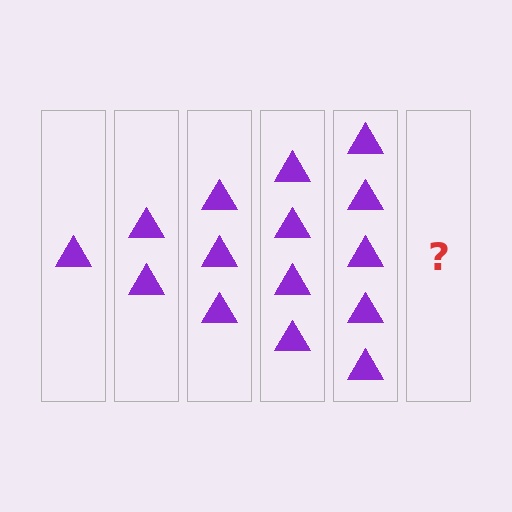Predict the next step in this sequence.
The next step is 6 triangles.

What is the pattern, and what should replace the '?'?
The pattern is that each step adds one more triangle. The '?' should be 6 triangles.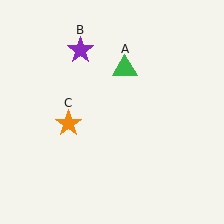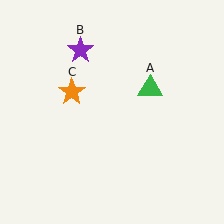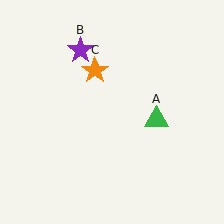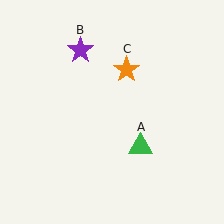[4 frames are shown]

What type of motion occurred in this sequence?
The green triangle (object A), orange star (object C) rotated clockwise around the center of the scene.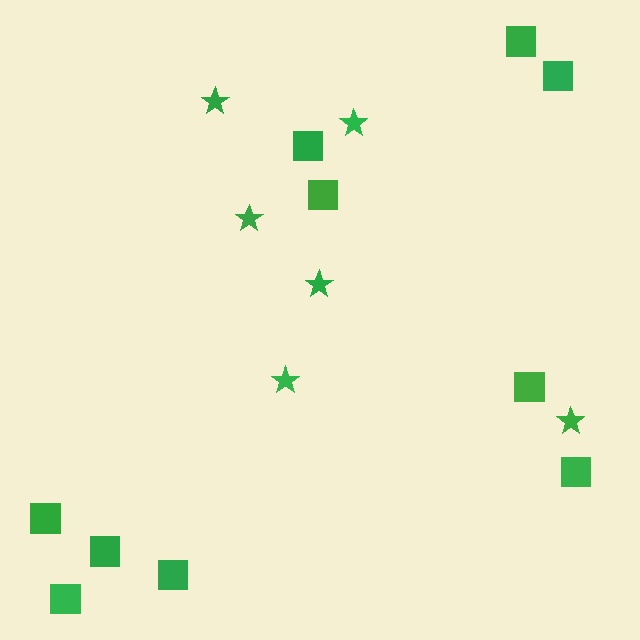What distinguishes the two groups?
There are 2 groups: one group of stars (6) and one group of squares (10).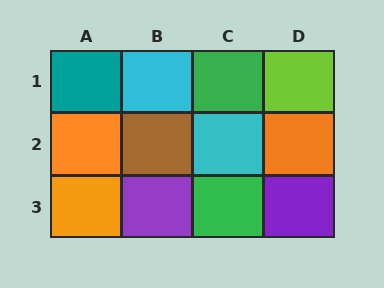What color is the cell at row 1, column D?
Lime.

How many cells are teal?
1 cell is teal.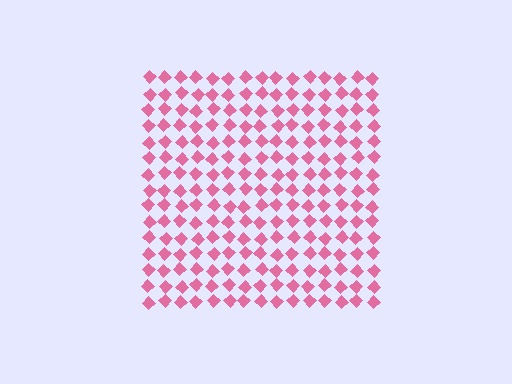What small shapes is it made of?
It is made of small diamonds.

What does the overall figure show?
The overall figure shows a square.